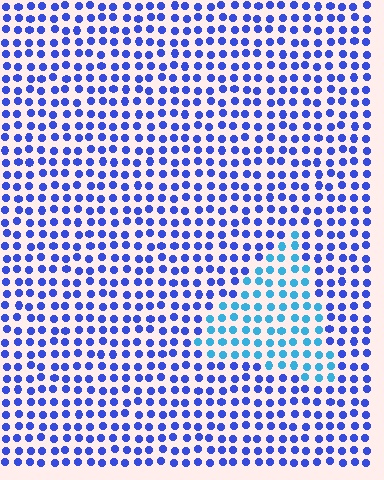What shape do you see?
I see a triangle.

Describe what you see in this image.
The image is filled with small blue elements in a uniform arrangement. A triangle-shaped region is visible where the elements are tinted to a slightly different hue, forming a subtle color boundary.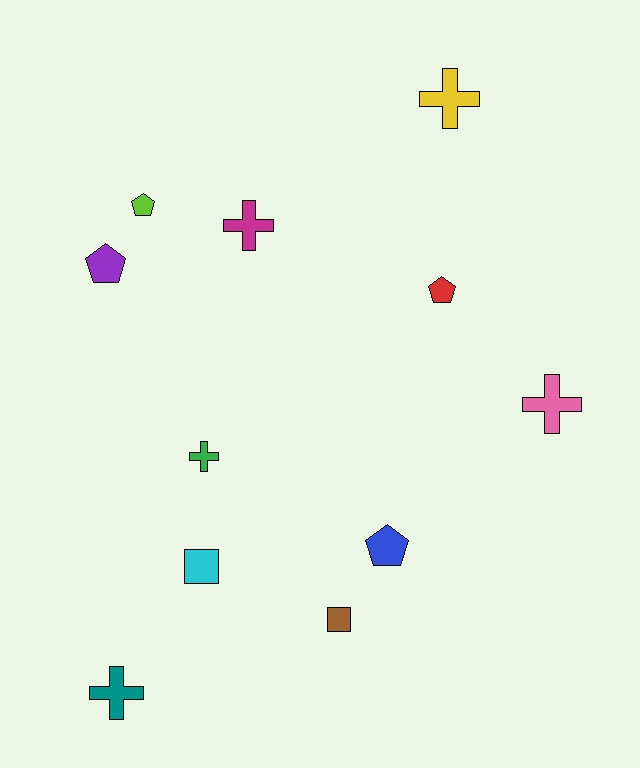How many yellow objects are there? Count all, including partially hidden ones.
There is 1 yellow object.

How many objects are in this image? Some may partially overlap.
There are 11 objects.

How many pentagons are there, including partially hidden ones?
There are 4 pentagons.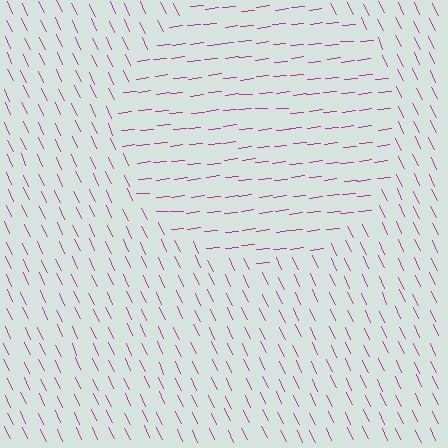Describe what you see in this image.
The image is filled with small magenta line segments. A circle region in the image has lines oriented differently from the surrounding lines, creating a visible texture boundary.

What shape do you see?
I see a circle.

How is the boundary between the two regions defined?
The boundary is defined purely by a change in line orientation (approximately 71 degrees difference). All lines are the same color and thickness.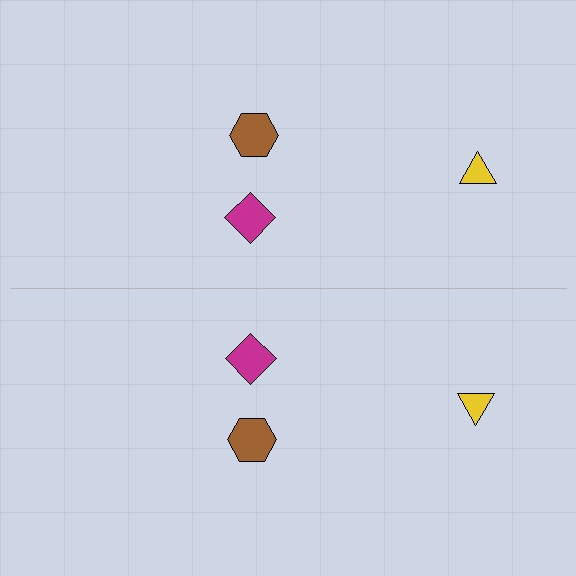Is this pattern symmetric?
Yes, this pattern has bilateral (reflection) symmetry.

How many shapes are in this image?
There are 6 shapes in this image.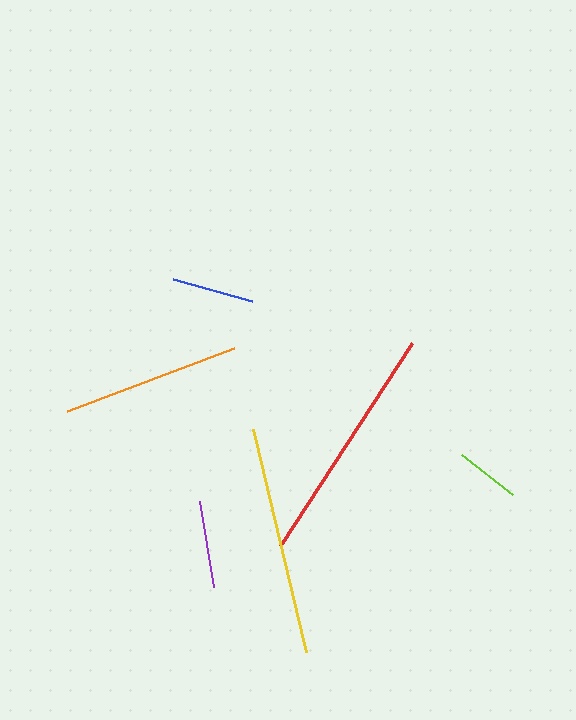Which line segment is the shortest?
The lime line is the shortest at approximately 65 pixels.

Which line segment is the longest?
The red line is the longest at approximately 242 pixels.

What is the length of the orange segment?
The orange segment is approximately 179 pixels long.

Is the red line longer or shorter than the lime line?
The red line is longer than the lime line.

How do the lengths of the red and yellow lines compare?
The red and yellow lines are approximately the same length.